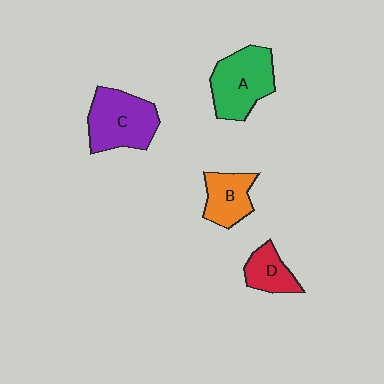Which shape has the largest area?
Shape C (purple).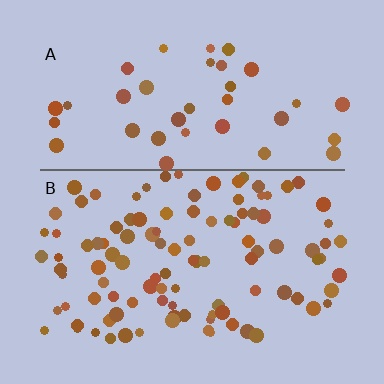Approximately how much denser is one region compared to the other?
Approximately 2.7× — region B over region A.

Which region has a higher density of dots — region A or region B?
B (the bottom).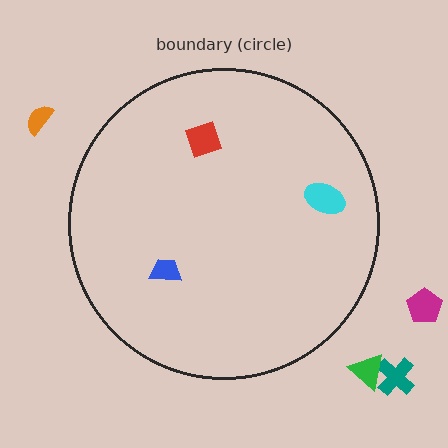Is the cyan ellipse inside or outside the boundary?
Inside.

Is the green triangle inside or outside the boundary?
Outside.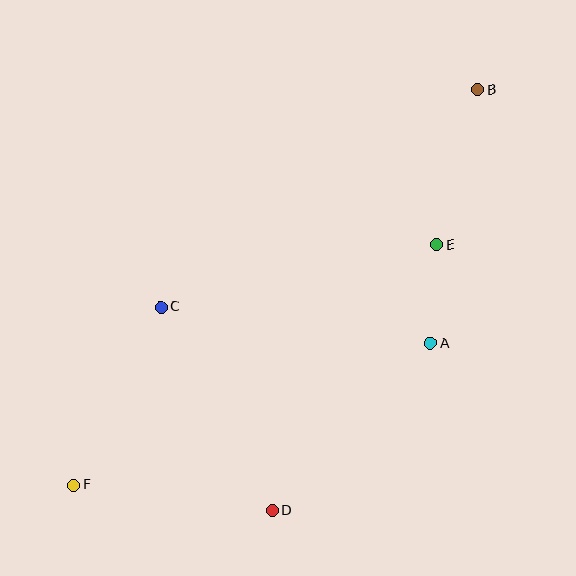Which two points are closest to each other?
Points A and E are closest to each other.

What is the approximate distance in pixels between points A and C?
The distance between A and C is approximately 272 pixels.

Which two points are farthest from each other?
Points B and F are farthest from each other.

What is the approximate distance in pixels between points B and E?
The distance between B and E is approximately 161 pixels.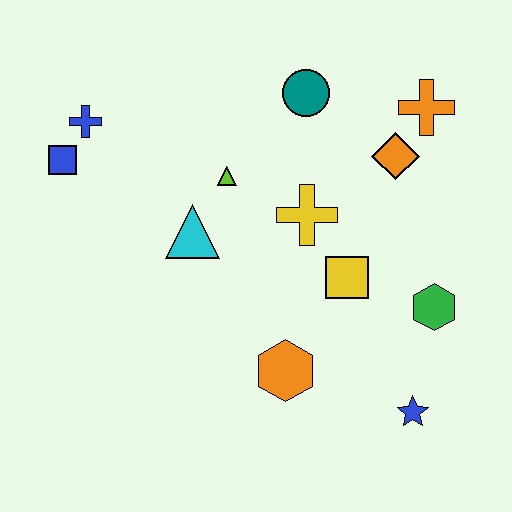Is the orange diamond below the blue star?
No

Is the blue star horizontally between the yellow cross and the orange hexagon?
No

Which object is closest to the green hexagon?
The yellow square is closest to the green hexagon.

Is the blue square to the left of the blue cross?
Yes